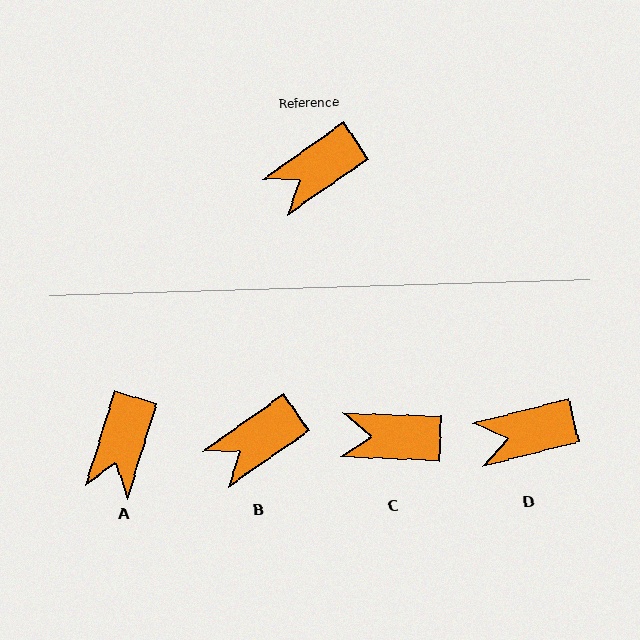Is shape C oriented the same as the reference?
No, it is off by about 37 degrees.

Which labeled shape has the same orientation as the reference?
B.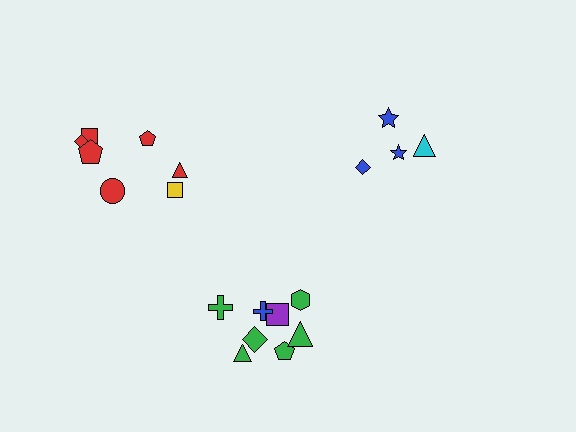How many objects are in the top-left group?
There are 7 objects.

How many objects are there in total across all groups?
There are 19 objects.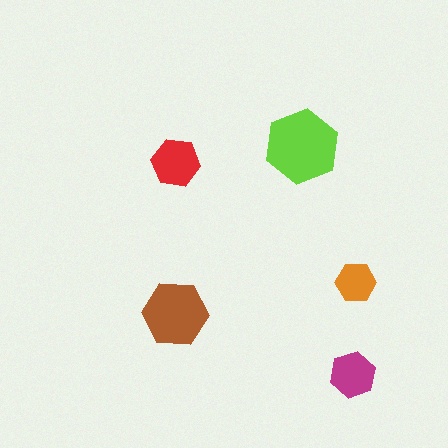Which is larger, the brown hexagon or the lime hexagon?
The lime one.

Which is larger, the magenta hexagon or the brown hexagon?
The brown one.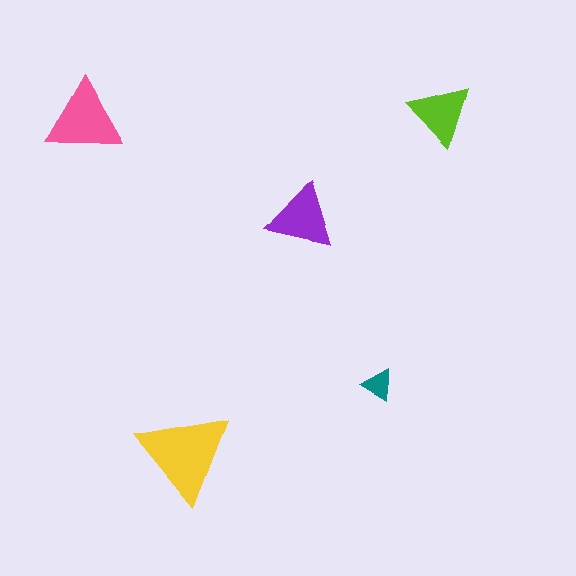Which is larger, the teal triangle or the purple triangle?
The purple one.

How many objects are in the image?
There are 5 objects in the image.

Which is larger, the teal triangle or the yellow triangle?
The yellow one.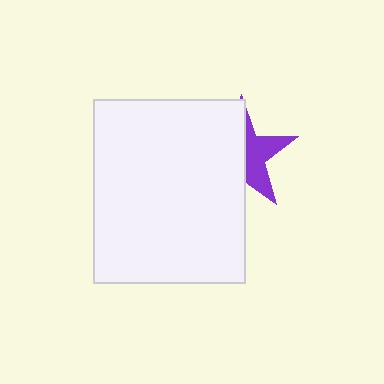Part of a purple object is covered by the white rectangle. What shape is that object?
It is a star.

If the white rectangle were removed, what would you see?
You would see the complete purple star.